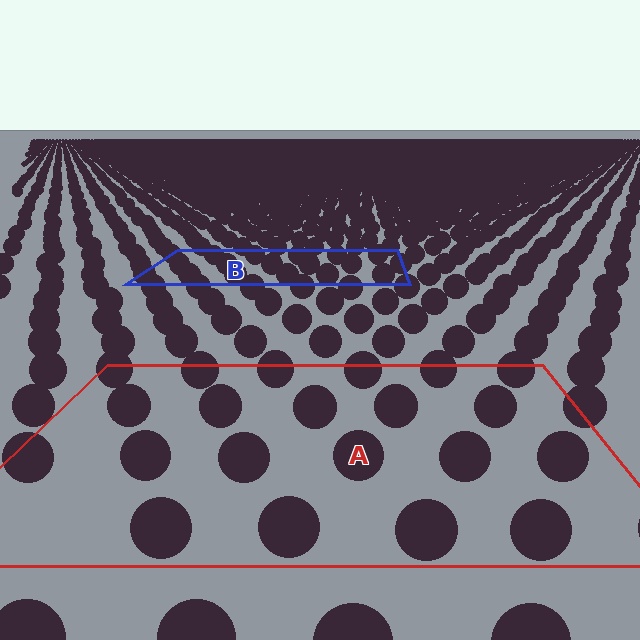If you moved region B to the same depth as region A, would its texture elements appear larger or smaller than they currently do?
They would appear larger. At a closer depth, the same texture elements are projected at a bigger on-screen size.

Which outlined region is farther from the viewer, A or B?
Region B is farther from the viewer — the texture elements inside it appear smaller and more densely packed.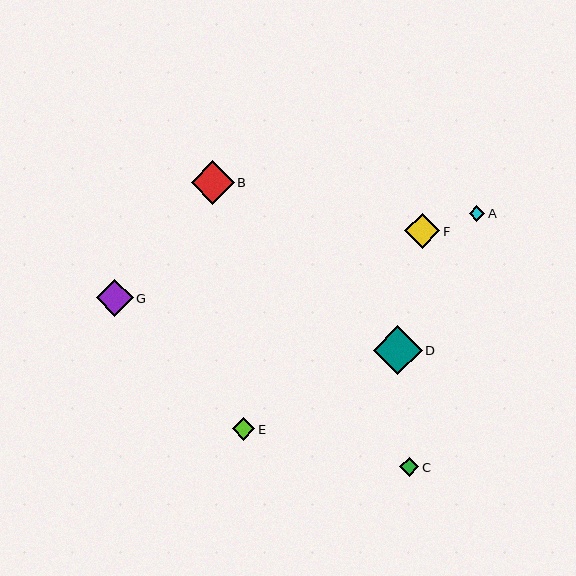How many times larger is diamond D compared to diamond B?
Diamond D is approximately 1.1 times the size of diamond B.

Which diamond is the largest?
Diamond D is the largest with a size of approximately 49 pixels.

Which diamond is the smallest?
Diamond A is the smallest with a size of approximately 15 pixels.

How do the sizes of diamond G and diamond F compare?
Diamond G and diamond F are approximately the same size.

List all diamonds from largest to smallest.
From largest to smallest: D, B, G, F, E, C, A.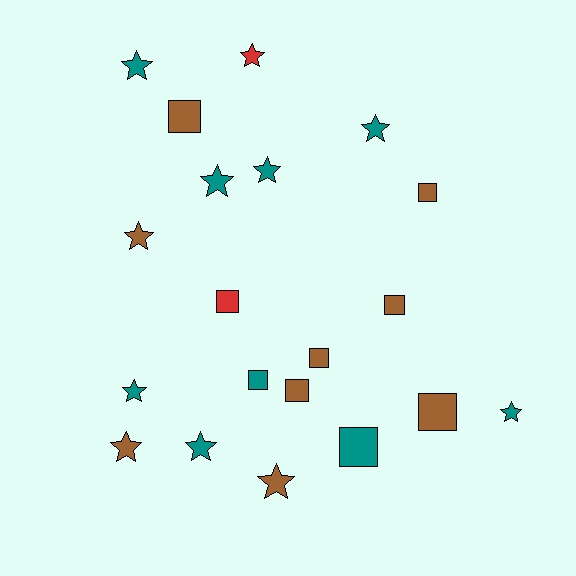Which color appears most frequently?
Brown, with 9 objects.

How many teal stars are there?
There are 7 teal stars.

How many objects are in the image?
There are 20 objects.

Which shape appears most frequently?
Star, with 11 objects.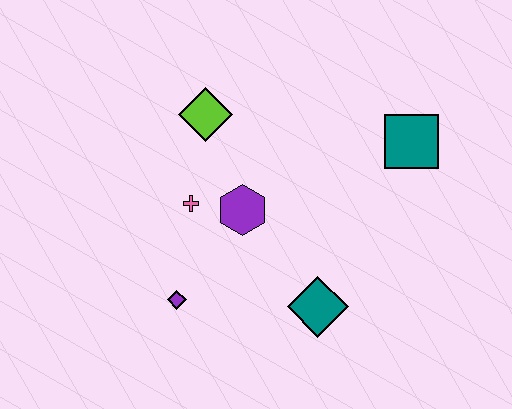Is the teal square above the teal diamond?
Yes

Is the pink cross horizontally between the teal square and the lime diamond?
No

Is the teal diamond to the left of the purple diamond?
No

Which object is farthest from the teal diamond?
The lime diamond is farthest from the teal diamond.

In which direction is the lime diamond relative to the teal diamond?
The lime diamond is above the teal diamond.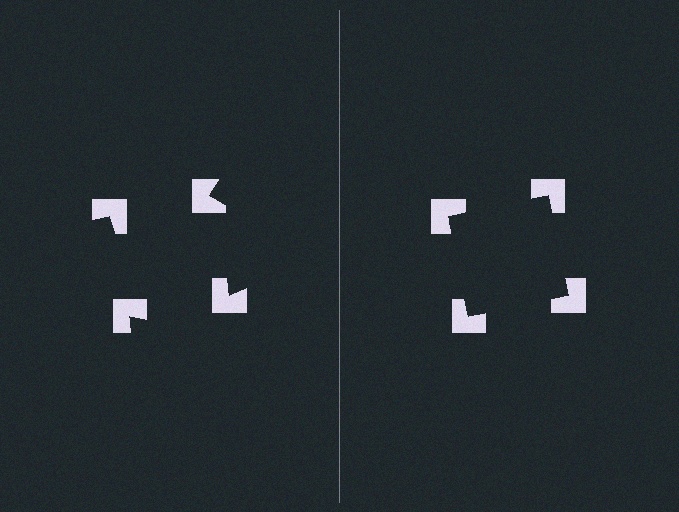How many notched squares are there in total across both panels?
8 — 4 on each side.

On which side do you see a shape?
An illusory square appears on the right side. On the left side the wedge cuts are rotated, so no coherent shape forms.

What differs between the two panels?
The notched squares are positioned identically on both sides; only the wedge orientations differ. On the right they align to a square; on the left they are misaligned.